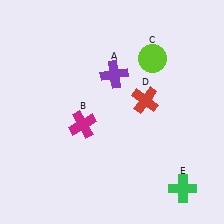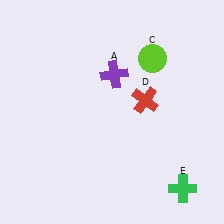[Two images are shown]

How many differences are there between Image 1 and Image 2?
There is 1 difference between the two images.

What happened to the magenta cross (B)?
The magenta cross (B) was removed in Image 2. It was in the bottom-left area of Image 1.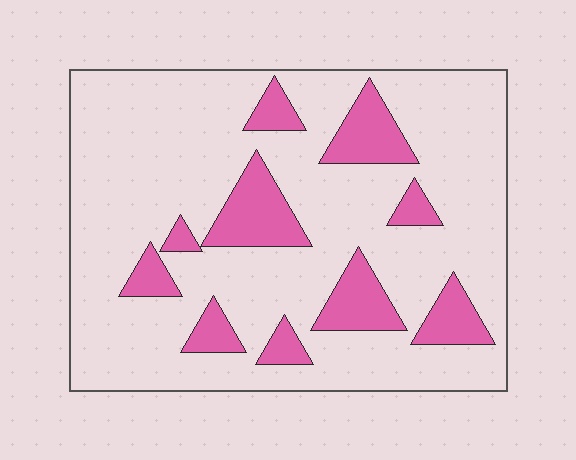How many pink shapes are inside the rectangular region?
10.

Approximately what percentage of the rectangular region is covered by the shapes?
Approximately 20%.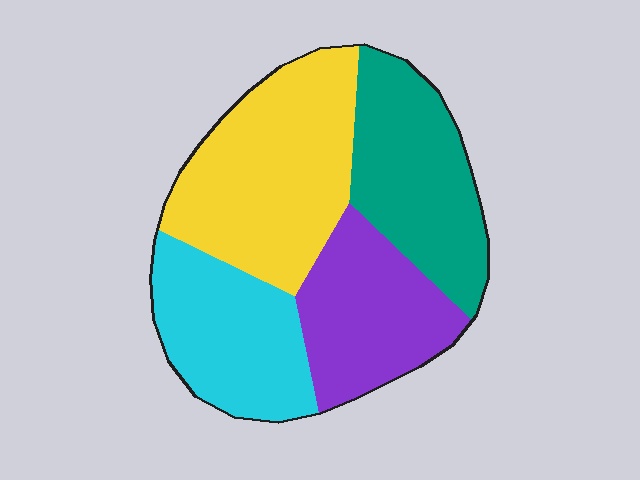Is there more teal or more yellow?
Yellow.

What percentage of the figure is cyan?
Cyan takes up about one fifth (1/5) of the figure.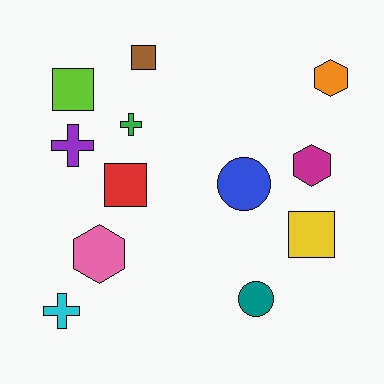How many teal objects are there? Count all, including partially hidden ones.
There is 1 teal object.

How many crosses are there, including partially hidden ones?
There are 3 crosses.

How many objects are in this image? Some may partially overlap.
There are 12 objects.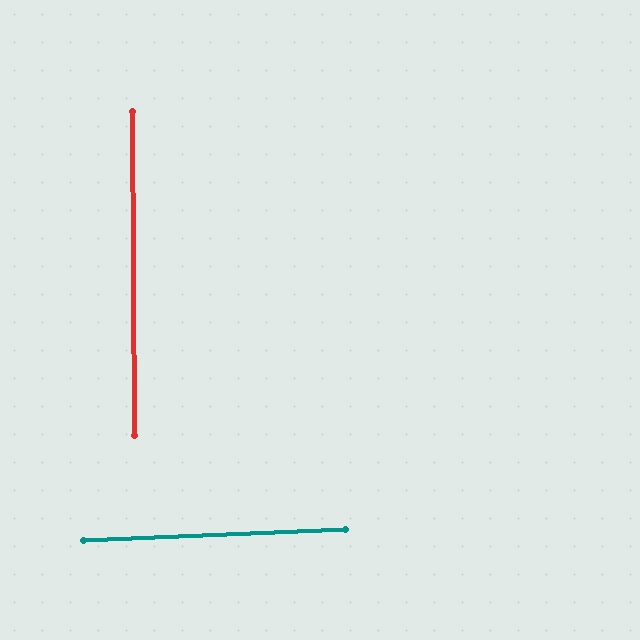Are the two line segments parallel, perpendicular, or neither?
Perpendicular — they meet at approximately 88°.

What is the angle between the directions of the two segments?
Approximately 88 degrees.